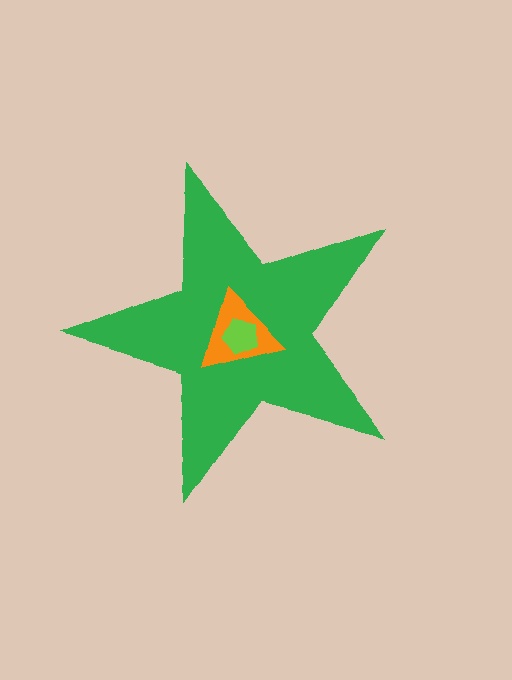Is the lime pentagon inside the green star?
Yes.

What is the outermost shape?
The green star.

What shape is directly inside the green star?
The orange triangle.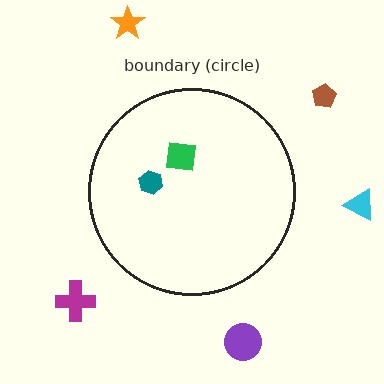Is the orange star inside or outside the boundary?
Outside.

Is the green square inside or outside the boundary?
Inside.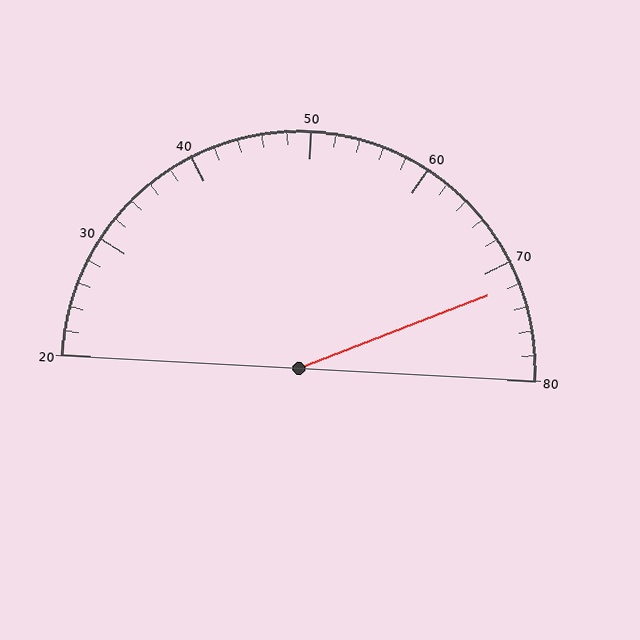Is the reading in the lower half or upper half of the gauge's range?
The reading is in the upper half of the range (20 to 80).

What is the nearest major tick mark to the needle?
The nearest major tick mark is 70.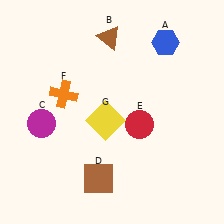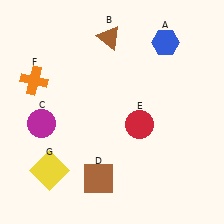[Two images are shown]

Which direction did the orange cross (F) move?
The orange cross (F) moved left.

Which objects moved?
The objects that moved are: the orange cross (F), the yellow square (G).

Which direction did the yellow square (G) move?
The yellow square (G) moved left.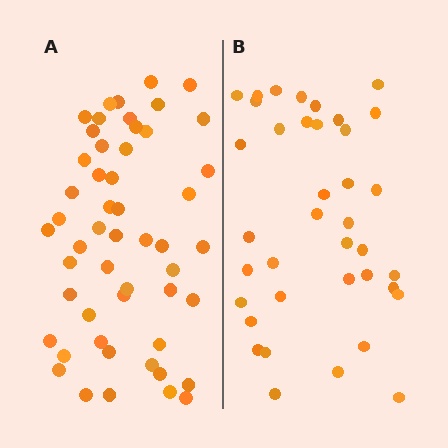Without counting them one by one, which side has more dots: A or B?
Region A (the left region) has more dots.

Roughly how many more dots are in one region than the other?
Region A has approximately 15 more dots than region B.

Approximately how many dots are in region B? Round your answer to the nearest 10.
About 40 dots. (The exact count is 38, which rounds to 40.)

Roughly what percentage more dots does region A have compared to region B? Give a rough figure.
About 35% more.